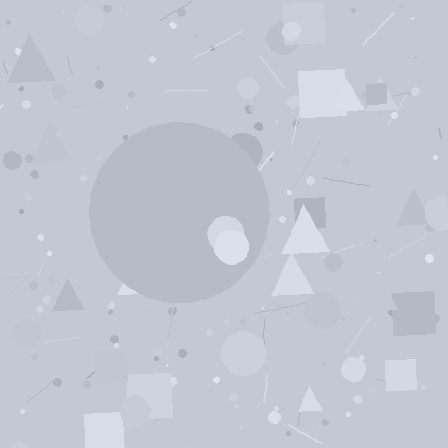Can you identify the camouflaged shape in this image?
The camouflaged shape is a circle.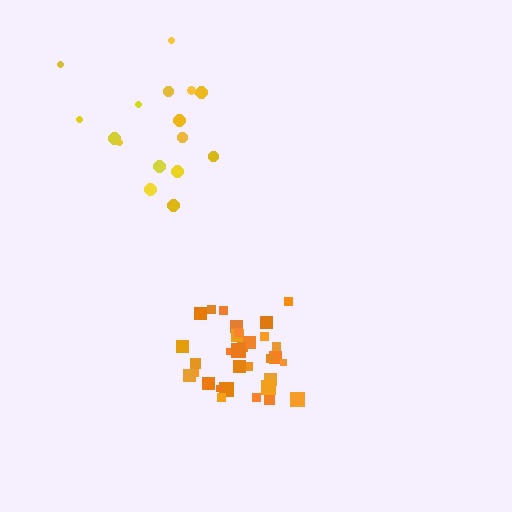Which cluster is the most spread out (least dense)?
Yellow.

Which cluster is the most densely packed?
Orange.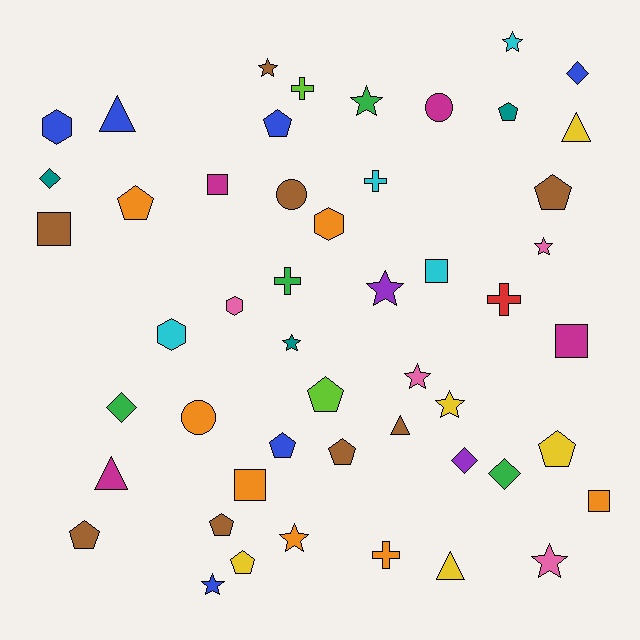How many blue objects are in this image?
There are 6 blue objects.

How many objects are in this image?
There are 50 objects.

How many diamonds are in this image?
There are 5 diamonds.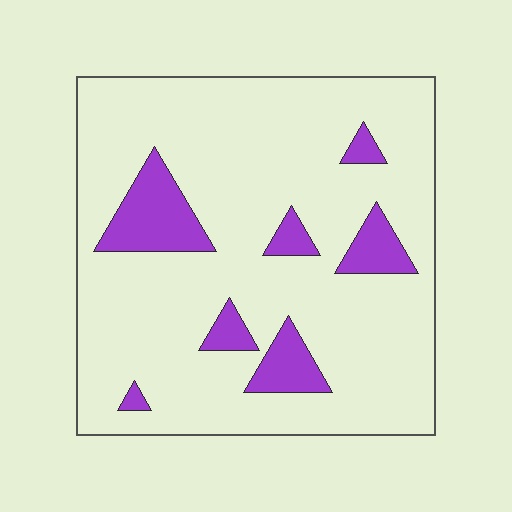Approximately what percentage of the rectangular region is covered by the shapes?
Approximately 15%.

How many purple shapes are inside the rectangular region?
7.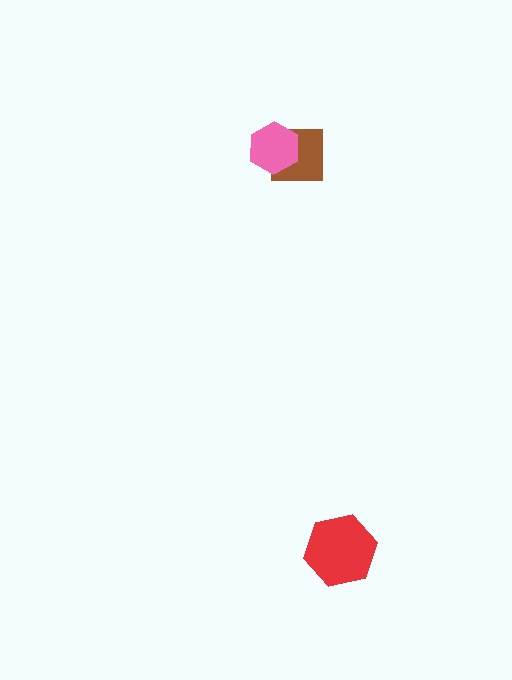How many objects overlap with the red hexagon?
0 objects overlap with the red hexagon.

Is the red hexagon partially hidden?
No, no other shape covers it.